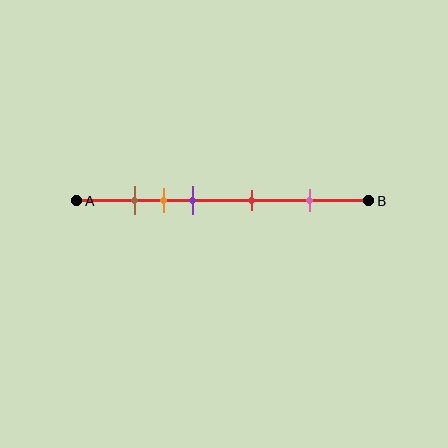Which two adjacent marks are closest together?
The brown and orange marks are the closest adjacent pair.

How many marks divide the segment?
There are 5 marks dividing the segment.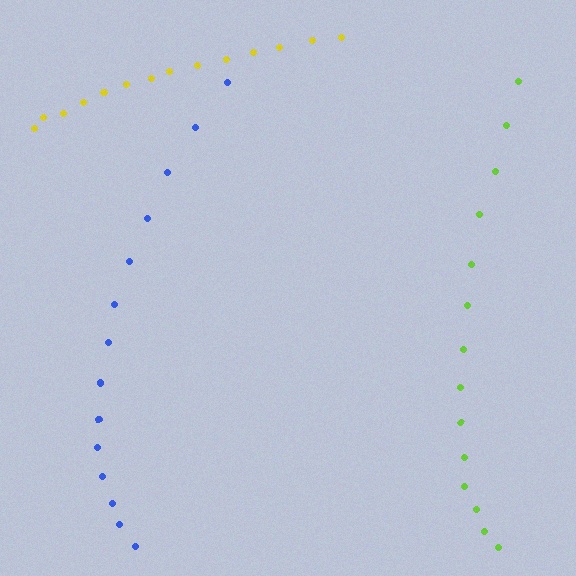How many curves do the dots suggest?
There are 3 distinct paths.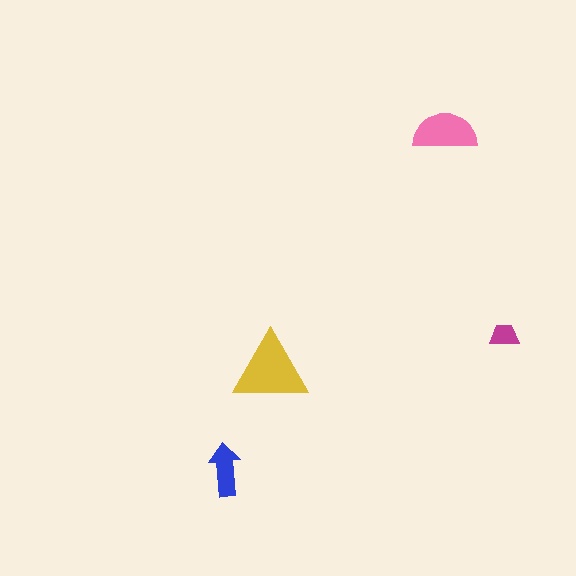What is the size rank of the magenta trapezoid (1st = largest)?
4th.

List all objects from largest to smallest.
The yellow triangle, the pink semicircle, the blue arrow, the magenta trapezoid.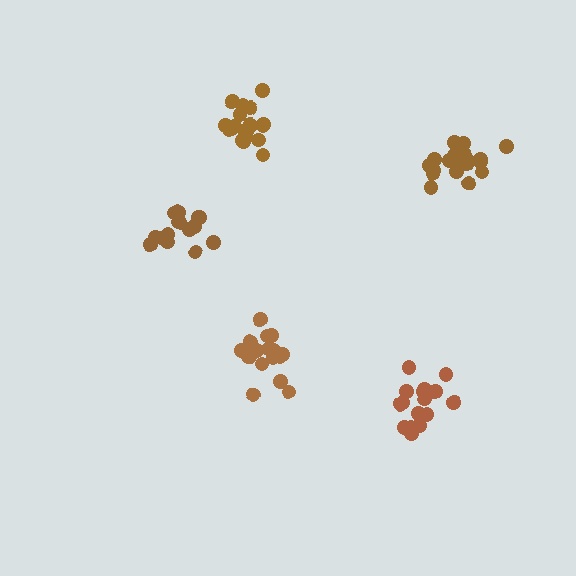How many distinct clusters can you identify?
There are 5 distinct clusters.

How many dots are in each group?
Group 1: 16 dots, Group 2: 16 dots, Group 3: 20 dots, Group 4: 21 dots, Group 5: 19 dots (92 total).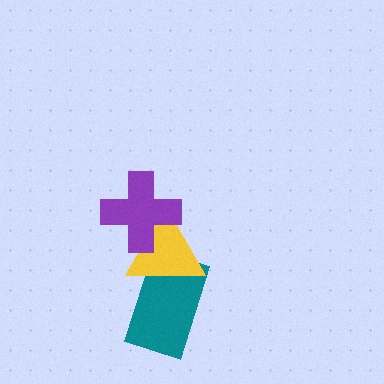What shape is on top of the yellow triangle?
The purple cross is on top of the yellow triangle.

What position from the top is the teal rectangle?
The teal rectangle is 3rd from the top.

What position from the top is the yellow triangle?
The yellow triangle is 2nd from the top.